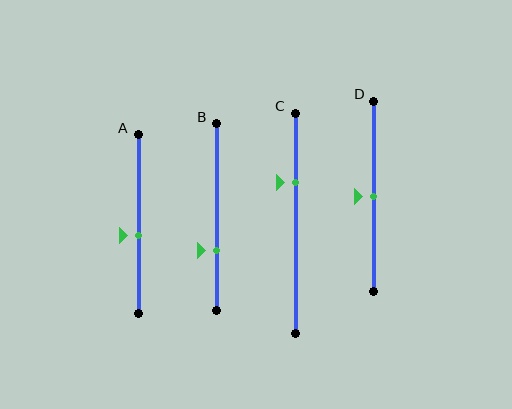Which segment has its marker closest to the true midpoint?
Segment D has its marker closest to the true midpoint.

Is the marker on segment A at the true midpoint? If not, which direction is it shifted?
No, the marker on segment A is shifted downward by about 7% of the segment length.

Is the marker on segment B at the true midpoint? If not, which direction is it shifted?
No, the marker on segment B is shifted downward by about 18% of the segment length.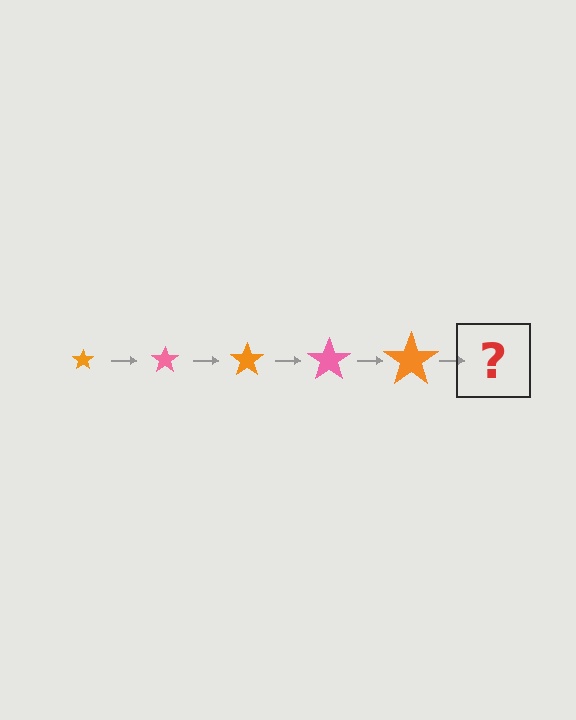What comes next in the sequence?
The next element should be a pink star, larger than the previous one.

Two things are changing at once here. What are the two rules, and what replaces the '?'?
The two rules are that the star grows larger each step and the color cycles through orange and pink. The '?' should be a pink star, larger than the previous one.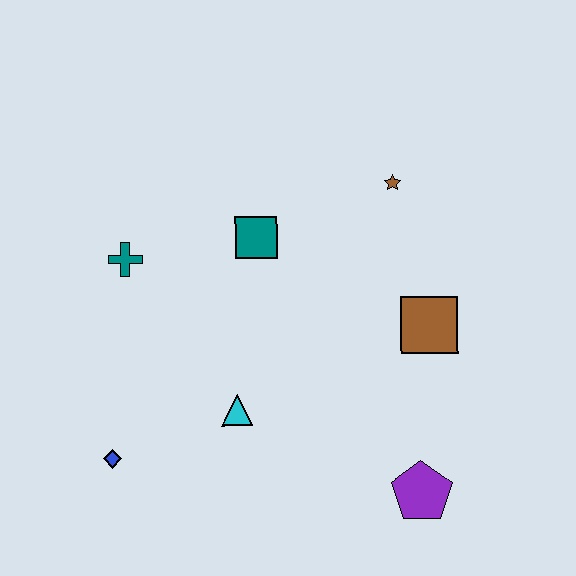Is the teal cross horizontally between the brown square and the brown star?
No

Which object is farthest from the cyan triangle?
The brown star is farthest from the cyan triangle.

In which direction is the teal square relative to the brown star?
The teal square is to the left of the brown star.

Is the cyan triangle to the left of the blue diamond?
No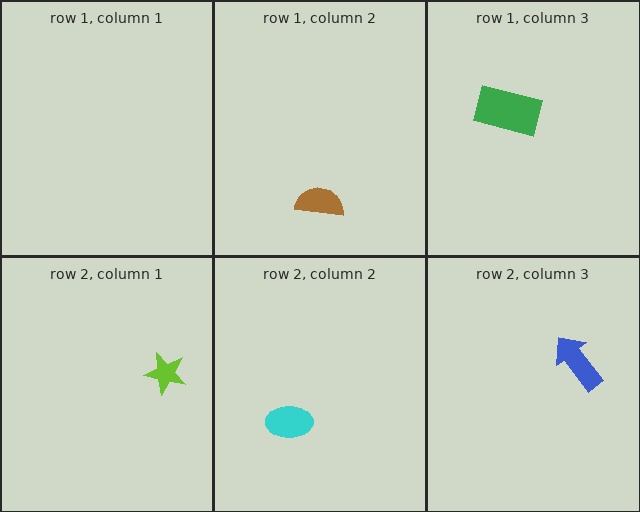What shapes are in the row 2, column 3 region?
The blue arrow.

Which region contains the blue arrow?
The row 2, column 3 region.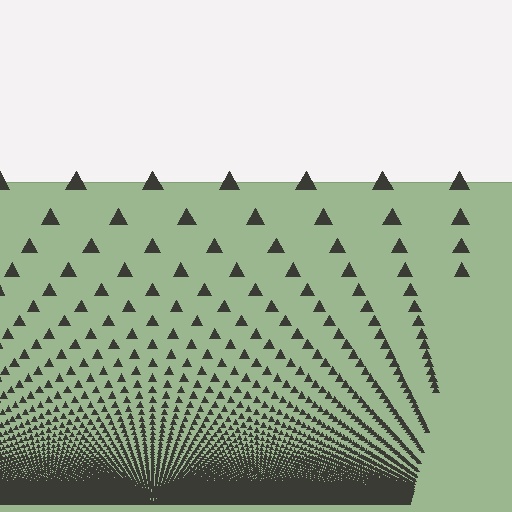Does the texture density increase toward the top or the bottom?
Density increases toward the bottom.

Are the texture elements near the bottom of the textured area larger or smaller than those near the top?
Smaller. The gradient is inverted — elements near the bottom are smaller and denser.